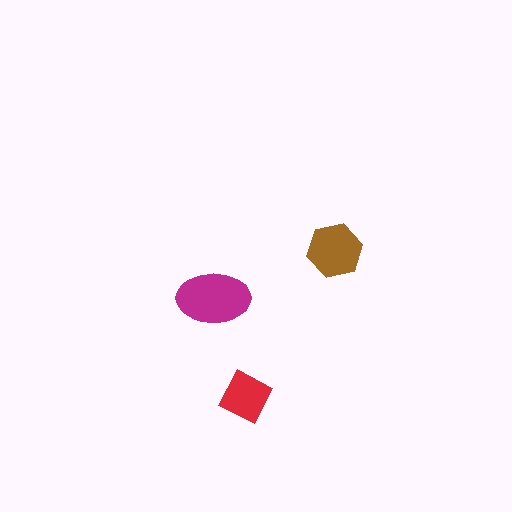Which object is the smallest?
The red diamond.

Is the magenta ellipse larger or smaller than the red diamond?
Larger.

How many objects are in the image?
There are 3 objects in the image.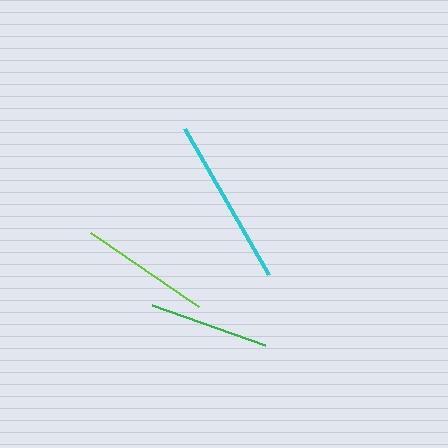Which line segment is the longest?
The cyan line is the longest at approximately 169 pixels.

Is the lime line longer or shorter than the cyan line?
The cyan line is longer than the lime line.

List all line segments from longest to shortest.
From longest to shortest: cyan, lime, green.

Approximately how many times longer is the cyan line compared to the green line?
The cyan line is approximately 1.4 times the length of the green line.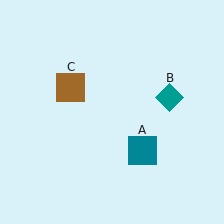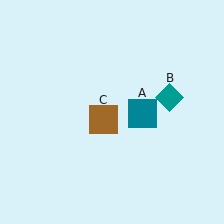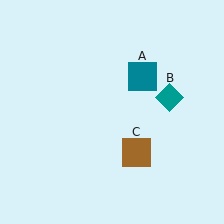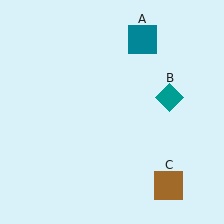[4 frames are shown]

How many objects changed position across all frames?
2 objects changed position: teal square (object A), brown square (object C).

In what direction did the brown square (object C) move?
The brown square (object C) moved down and to the right.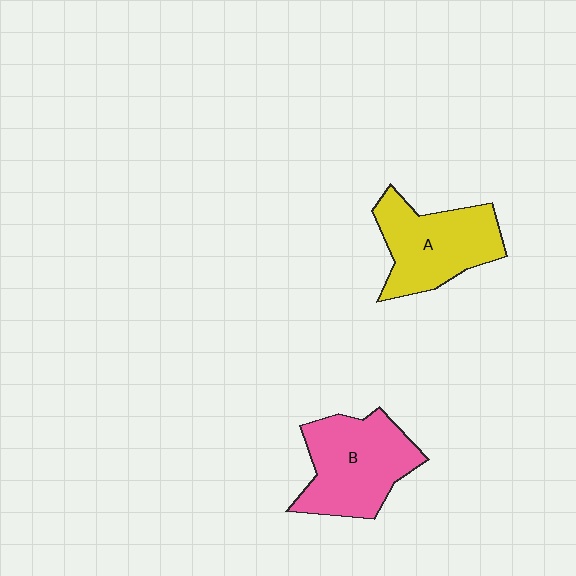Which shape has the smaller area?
Shape A (yellow).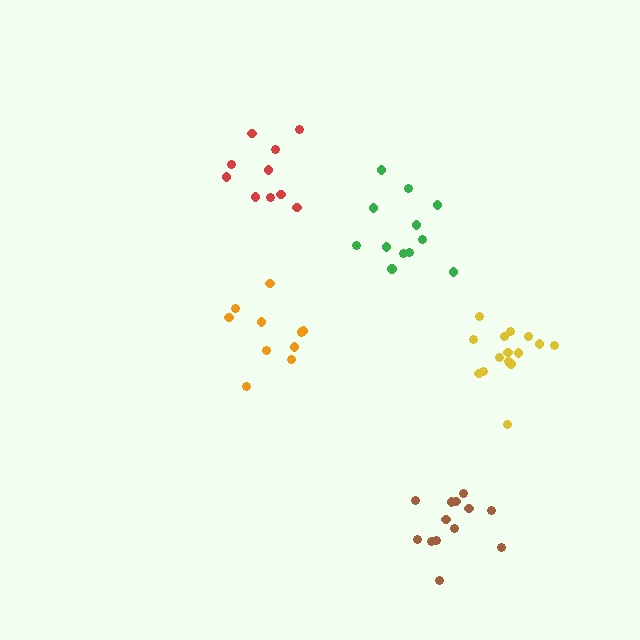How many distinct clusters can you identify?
There are 5 distinct clusters.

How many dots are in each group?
Group 1: 12 dots, Group 2: 10 dots, Group 3: 13 dots, Group 4: 11 dots, Group 5: 15 dots (61 total).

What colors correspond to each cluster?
The clusters are colored: green, red, brown, orange, yellow.